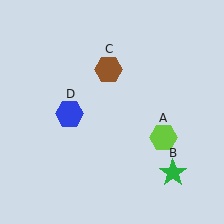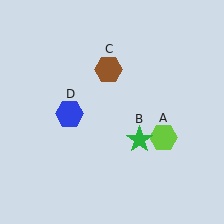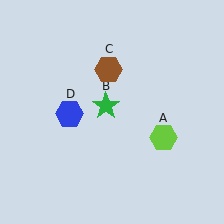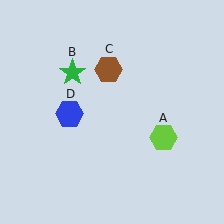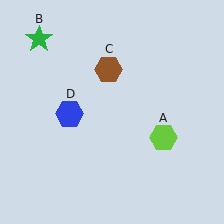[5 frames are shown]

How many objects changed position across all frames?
1 object changed position: green star (object B).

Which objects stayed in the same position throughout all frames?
Lime hexagon (object A) and brown hexagon (object C) and blue hexagon (object D) remained stationary.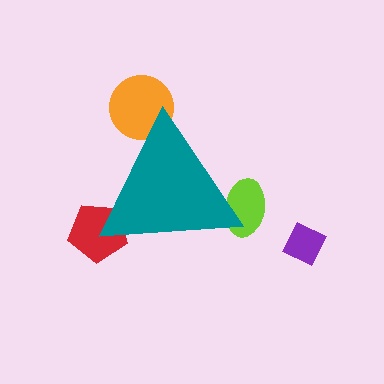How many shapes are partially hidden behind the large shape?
3 shapes are partially hidden.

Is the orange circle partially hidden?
Yes, the orange circle is partially hidden behind the teal triangle.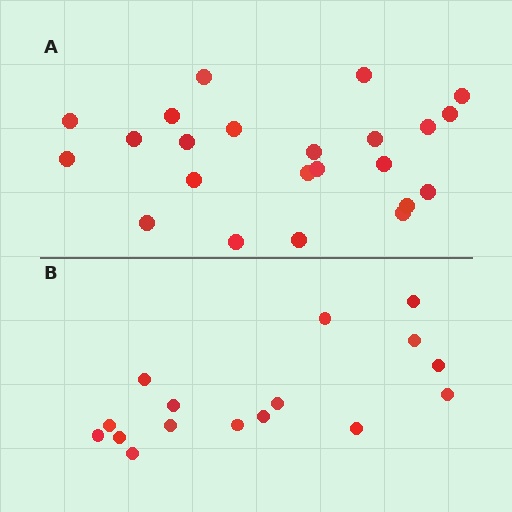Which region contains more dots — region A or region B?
Region A (the top region) has more dots.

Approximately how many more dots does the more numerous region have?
Region A has roughly 8 or so more dots than region B.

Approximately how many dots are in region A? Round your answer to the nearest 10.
About 20 dots. (The exact count is 23, which rounds to 20.)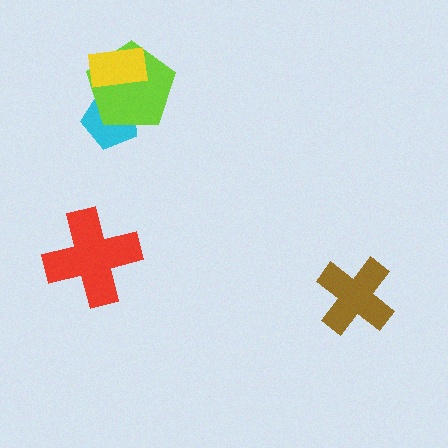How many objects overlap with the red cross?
0 objects overlap with the red cross.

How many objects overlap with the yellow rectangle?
1 object overlaps with the yellow rectangle.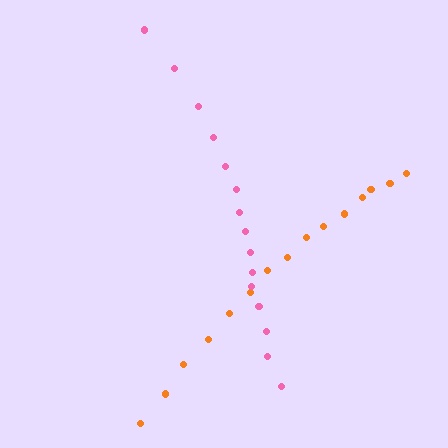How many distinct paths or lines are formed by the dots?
There are 2 distinct paths.